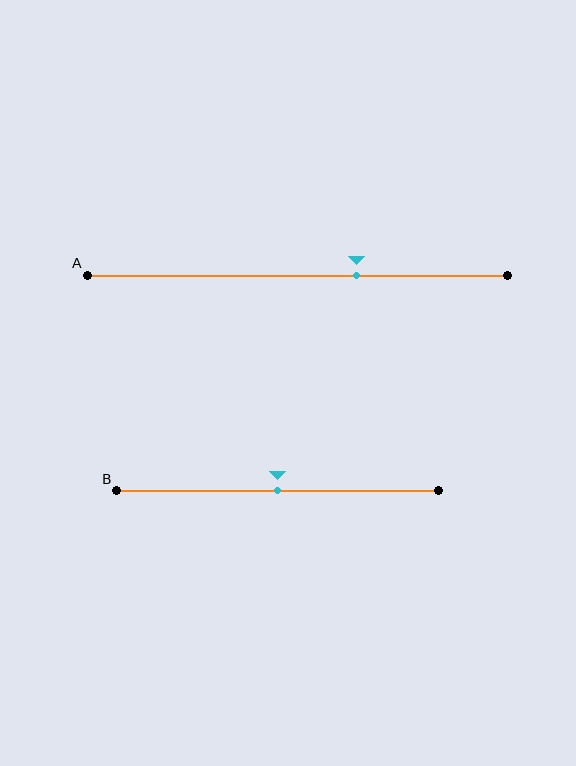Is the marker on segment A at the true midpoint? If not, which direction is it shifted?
No, the marker on segment A is shifted to the right by about 14% of the segment length.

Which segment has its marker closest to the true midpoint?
Segment B has its marker closest to the true midpoint.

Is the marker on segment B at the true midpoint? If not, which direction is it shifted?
Yes, the marker on segment B is at the true midpoint.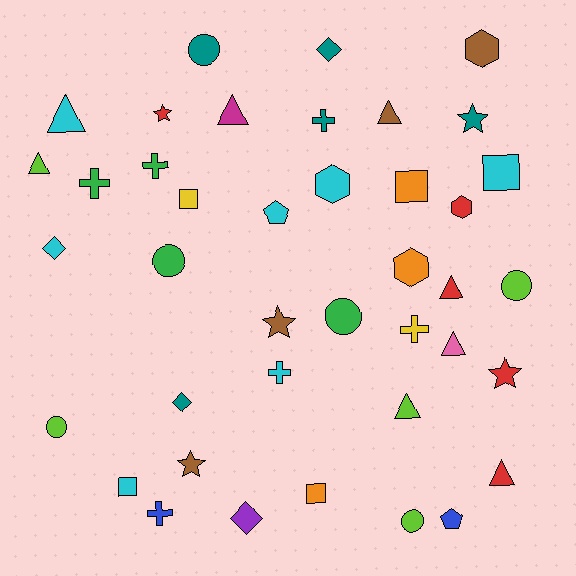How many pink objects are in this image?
There is 1 pink object.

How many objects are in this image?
There are 40 objects.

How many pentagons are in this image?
There are 2 pentagons.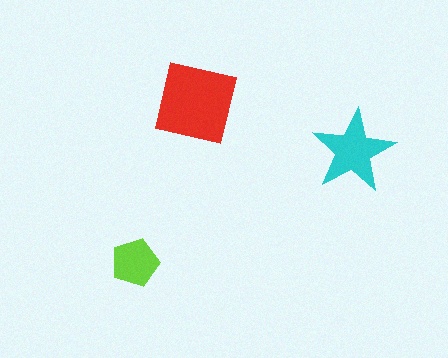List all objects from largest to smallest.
The red square, the cyan star, the lime pentagon.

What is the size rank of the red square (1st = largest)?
1st.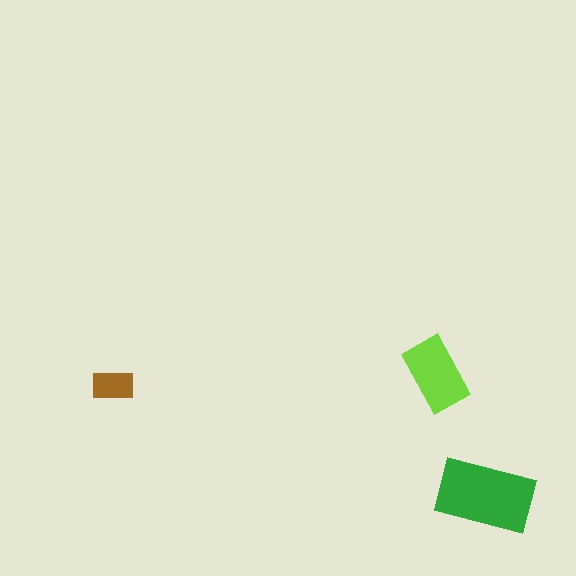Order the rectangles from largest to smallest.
the green one, the lime one, the brown one.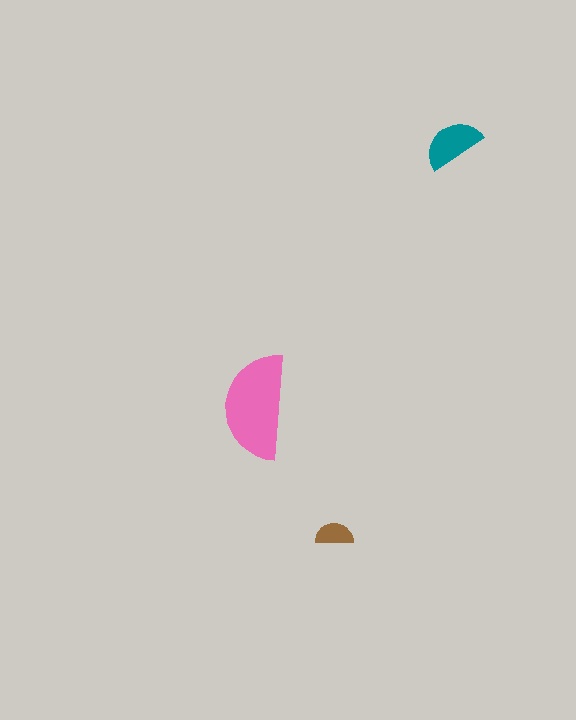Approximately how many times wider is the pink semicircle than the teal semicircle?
About 1.5 times wider.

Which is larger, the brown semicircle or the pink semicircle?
The pink one.